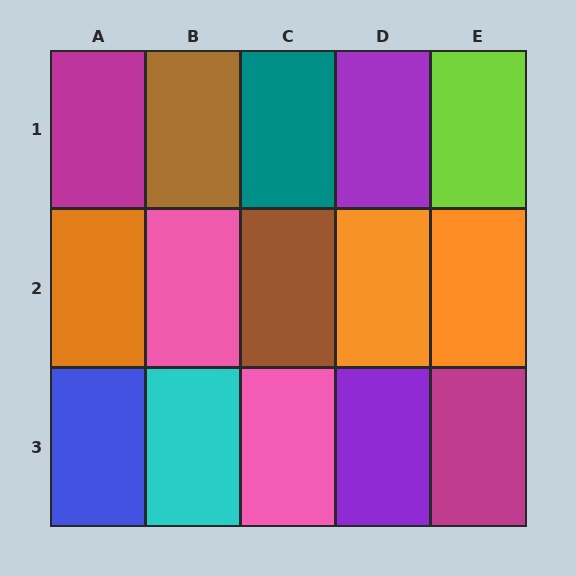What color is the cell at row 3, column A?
Blue.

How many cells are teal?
1 cell is teal.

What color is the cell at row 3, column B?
Cyan.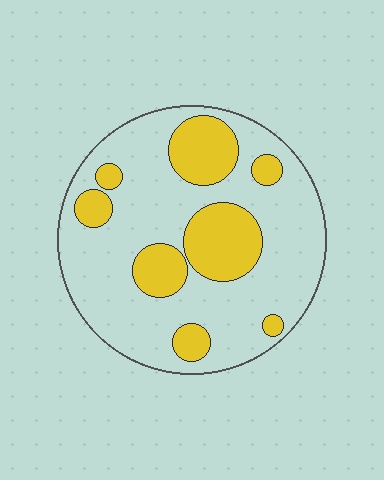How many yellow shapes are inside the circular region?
8.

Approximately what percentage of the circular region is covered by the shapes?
Approximately 25%.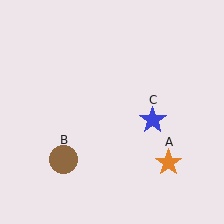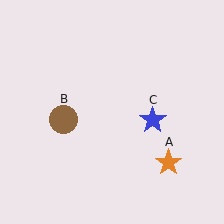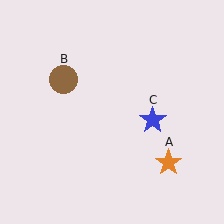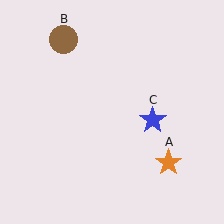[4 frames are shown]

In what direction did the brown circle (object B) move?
The brown circle (object B) moved up.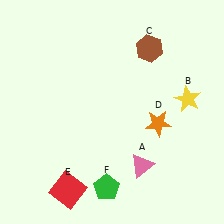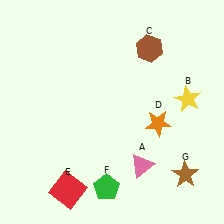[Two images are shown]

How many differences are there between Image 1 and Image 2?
There is 1 difference between the two images.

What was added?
A brown star (G) was added in Image 2.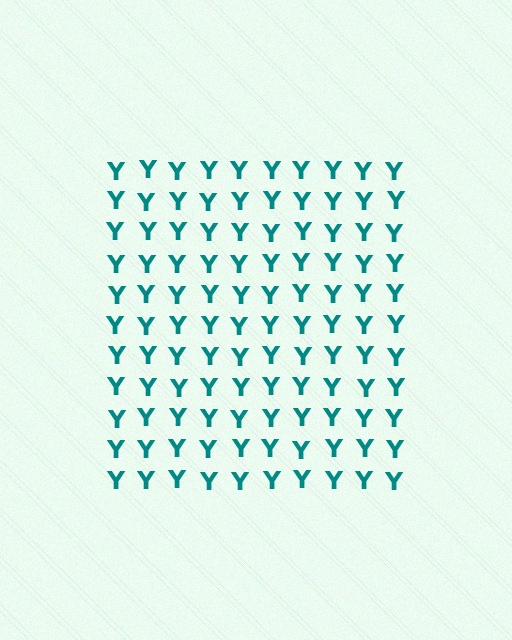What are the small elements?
The small elements are letter Y's.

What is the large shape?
The large shape is a square.